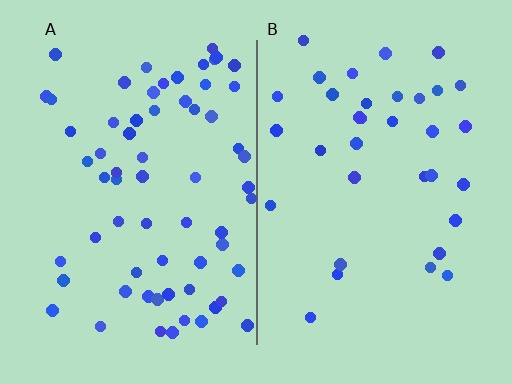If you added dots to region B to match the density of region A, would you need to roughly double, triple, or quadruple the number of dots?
Approximately double.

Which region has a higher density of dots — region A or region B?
A (the left).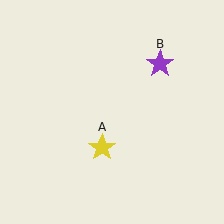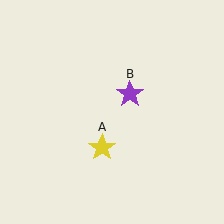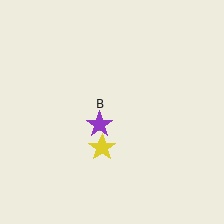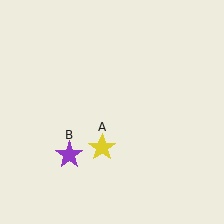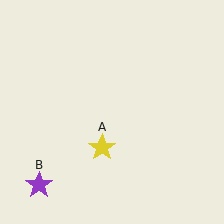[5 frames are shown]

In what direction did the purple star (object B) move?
The purple star (object B) moved down and to the left.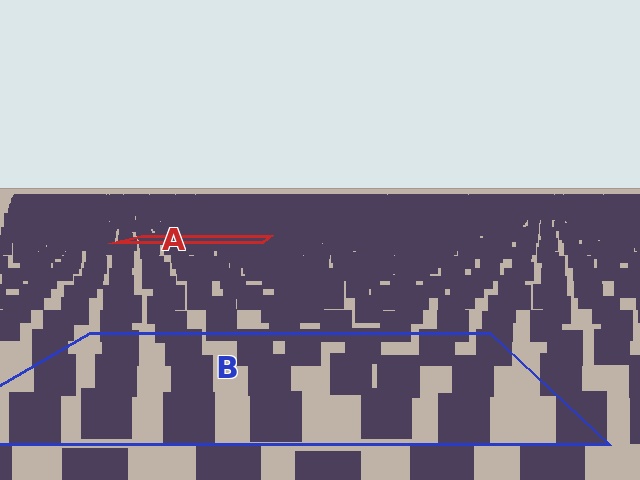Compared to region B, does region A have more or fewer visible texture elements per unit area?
Region A has more texture elements per unit area — they are packed more densely because it is farther away.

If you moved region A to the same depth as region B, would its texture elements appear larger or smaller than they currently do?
They would appear larger. At a closer depth, the same texture elements are projected at a bigger on-screen size.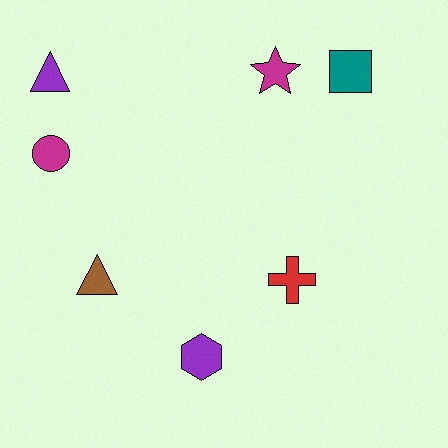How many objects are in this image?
There are 7 objects.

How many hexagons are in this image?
There is 1 hexagon.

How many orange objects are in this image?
There are no orange objects.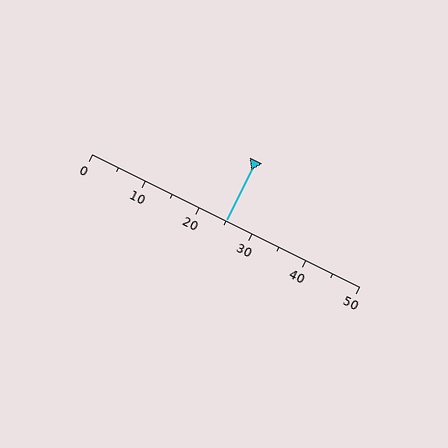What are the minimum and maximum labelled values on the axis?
The axis runs from 0 to 50.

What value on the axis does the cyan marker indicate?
The marker indicates approximately 25.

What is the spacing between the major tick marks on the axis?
The major ticks are spaced 10 apart.